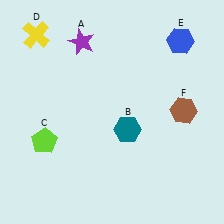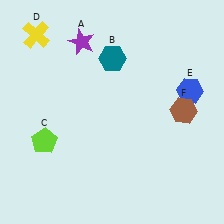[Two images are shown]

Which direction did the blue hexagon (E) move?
The blue hexagon (E) moved down.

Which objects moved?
The objects that moved are: the teal hexagon (B), the blue hexagon (E).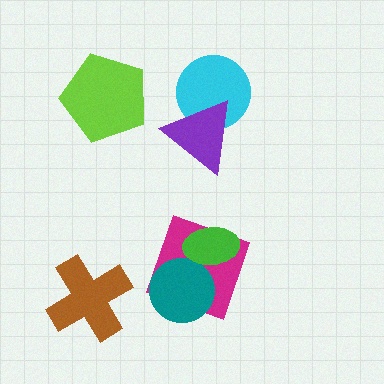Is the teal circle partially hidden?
Yes, it is partially covered by another shape.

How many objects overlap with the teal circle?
2 objects overlap with the teal circle.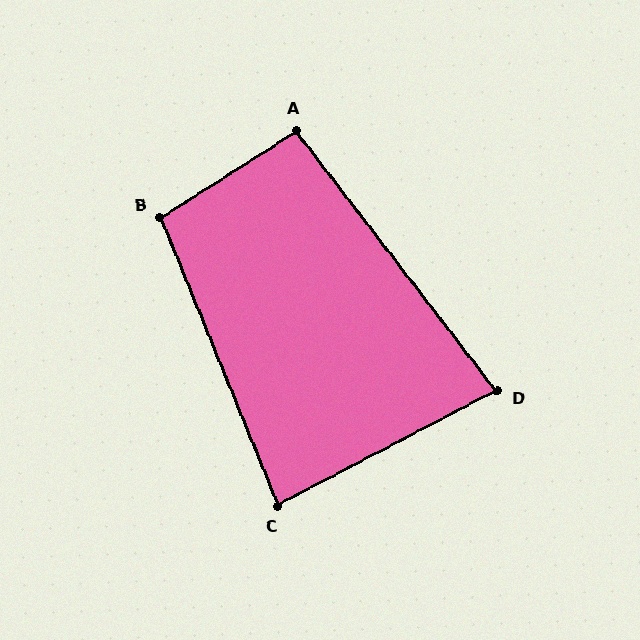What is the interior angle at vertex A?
Approximately 95 degrees (obtuse).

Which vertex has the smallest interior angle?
D, at approximately 80 degrees.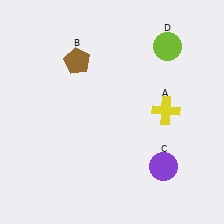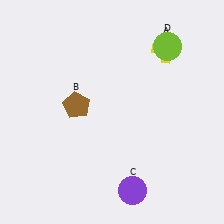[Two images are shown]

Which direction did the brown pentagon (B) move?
The brown pentagon (B) moved down.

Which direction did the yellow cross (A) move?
The yellow cross (A) moved up.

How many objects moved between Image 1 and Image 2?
3 objects moved between the two images.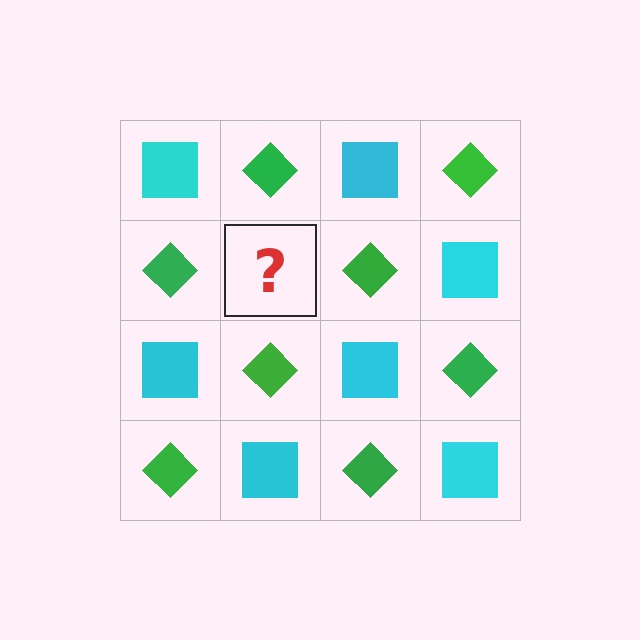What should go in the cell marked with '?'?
The missing cell should contain a cyan square.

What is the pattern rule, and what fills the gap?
The rule is that it alternates cyan square and green diamond in a checkerboard pattern. The gap should be filled with a cyan square.